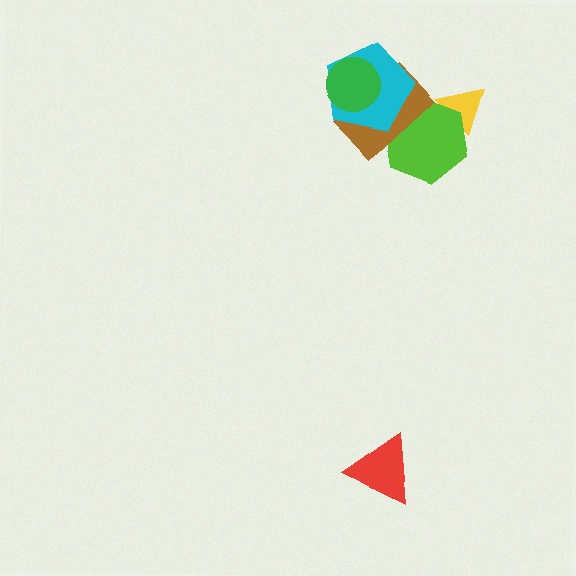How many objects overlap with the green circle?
2 objects overlap with the green circle.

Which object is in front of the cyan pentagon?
The green circle is in front of the cyan pentagon.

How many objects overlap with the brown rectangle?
3 objects overlap with the brown rectangle.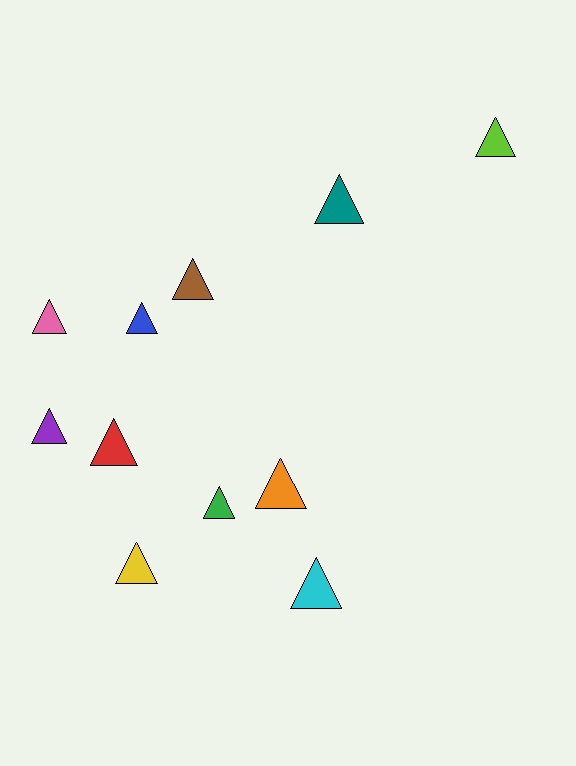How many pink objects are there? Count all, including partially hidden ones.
There is 1 pink object.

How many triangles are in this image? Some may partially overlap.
There are 11 triangles.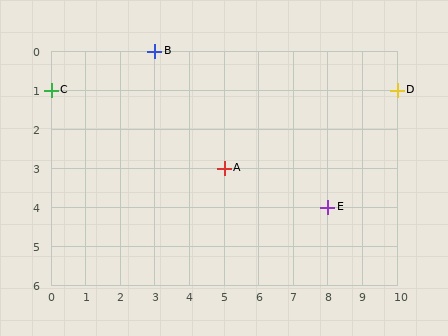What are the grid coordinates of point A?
Point A is at grid coordinates (5, 3).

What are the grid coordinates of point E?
Point E is at grid coordinates (8, 4).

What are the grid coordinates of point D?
Point D is at grid coordinates (10, 1).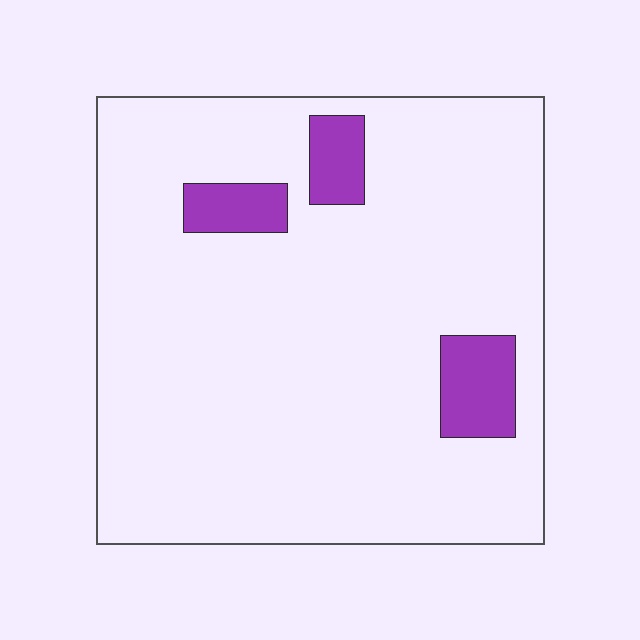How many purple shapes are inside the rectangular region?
3.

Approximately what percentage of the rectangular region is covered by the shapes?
Approximately 10%.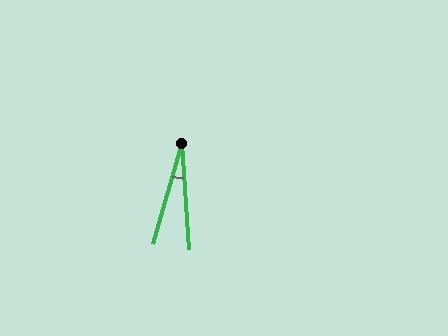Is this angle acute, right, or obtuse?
It is acute.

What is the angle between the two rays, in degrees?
Approximately 20 degrees.